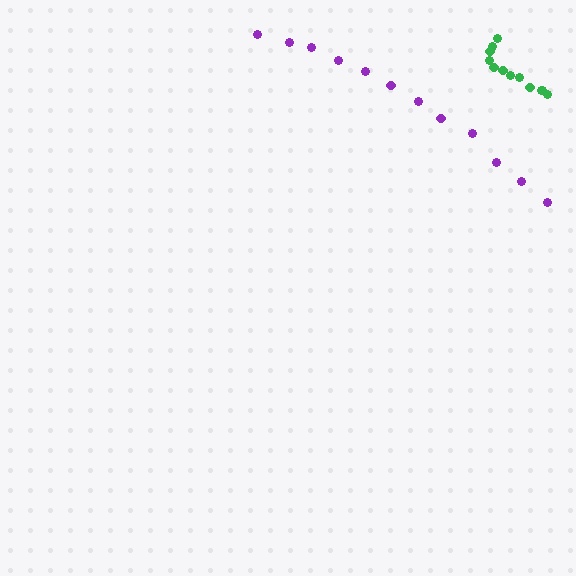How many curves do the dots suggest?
There are 2 distinct paths.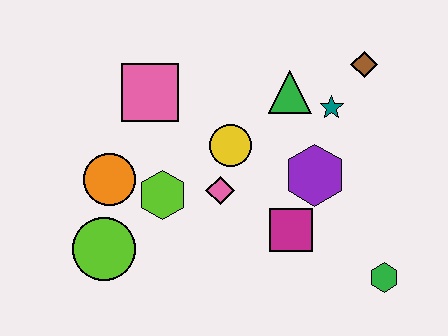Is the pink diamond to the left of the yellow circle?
Yes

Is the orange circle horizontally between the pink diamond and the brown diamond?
No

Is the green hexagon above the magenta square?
No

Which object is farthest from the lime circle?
The brown diamond is farthest from the lime circle.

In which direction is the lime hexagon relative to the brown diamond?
The lime hexagon is to the left of the brown diamond.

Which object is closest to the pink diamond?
The yellow circle is closest to the pink diamond.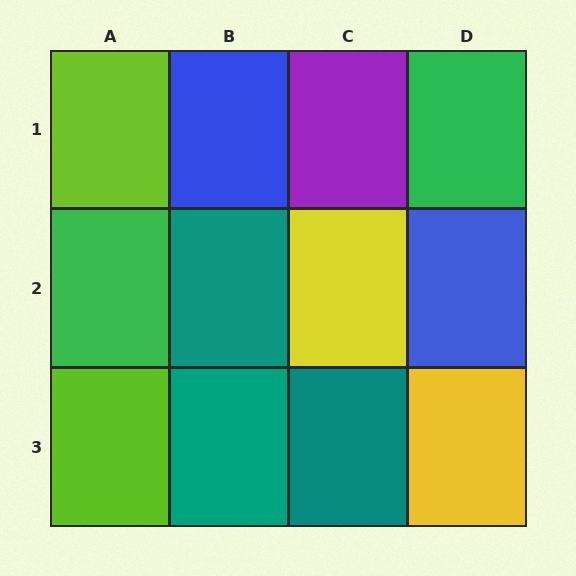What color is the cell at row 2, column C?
Yellow.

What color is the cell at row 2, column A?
Green.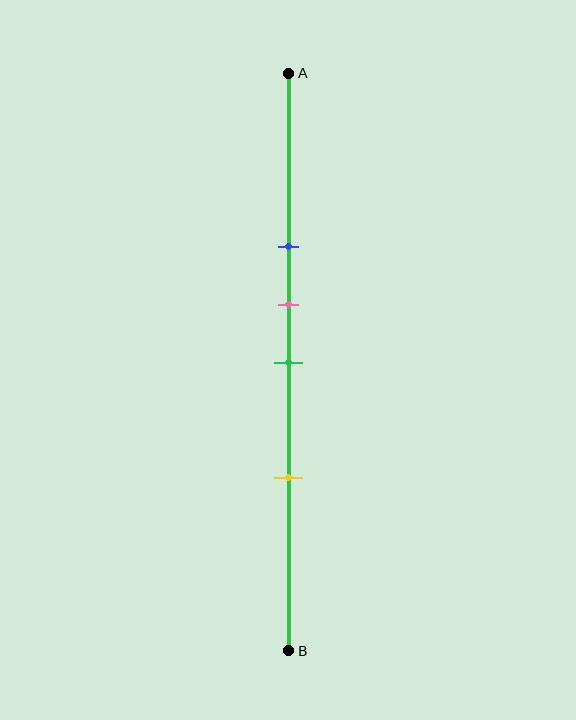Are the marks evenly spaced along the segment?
No, the marks are not evenly spaced.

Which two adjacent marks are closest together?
The pink and green marks are the closest adjacent pair.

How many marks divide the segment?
There are 4 marks dividing the segment.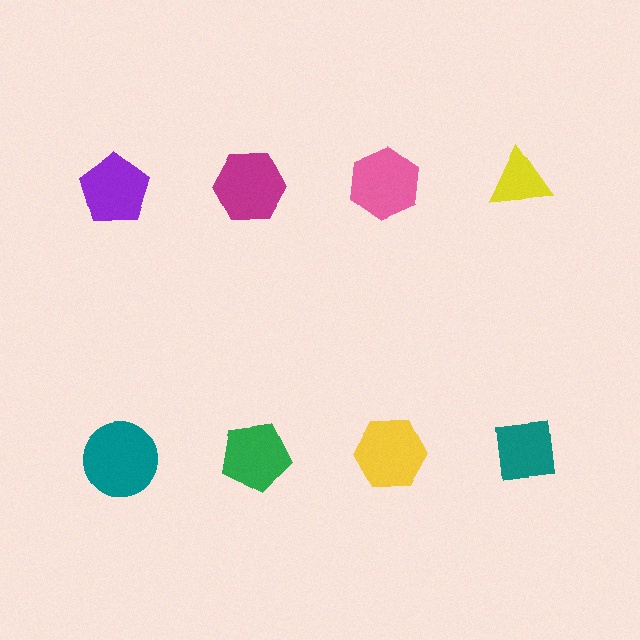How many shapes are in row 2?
4 shapes.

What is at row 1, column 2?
A magenta hexagon.